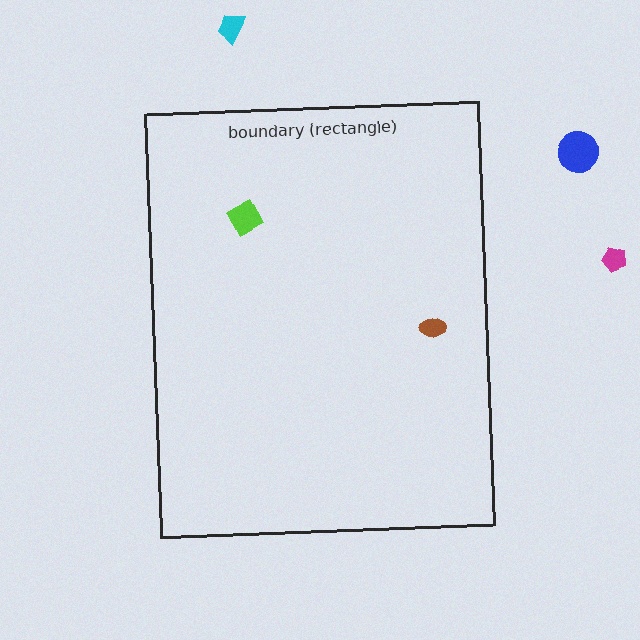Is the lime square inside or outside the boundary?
Inside.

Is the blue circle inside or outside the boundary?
Outside.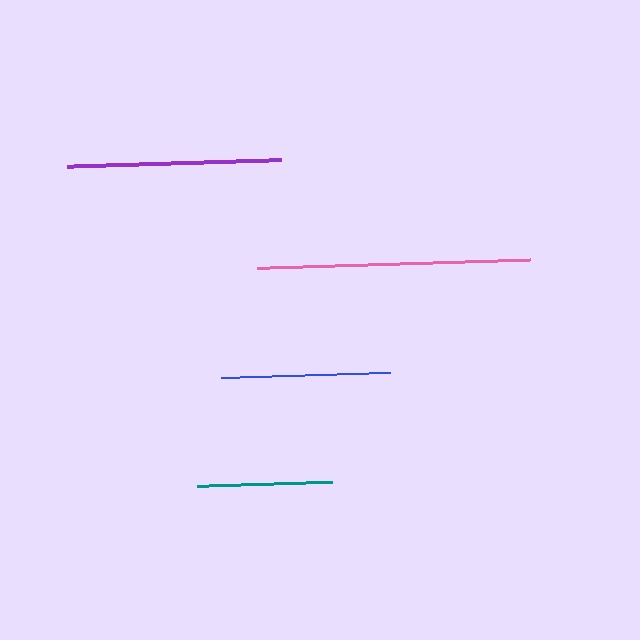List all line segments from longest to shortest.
From longest to shortest: pink, purple, blue, teal.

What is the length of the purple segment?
The purple segment is approximately 214 pixels long.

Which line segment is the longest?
The pink line is the longest at approximately 273 pixels.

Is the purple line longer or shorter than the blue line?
The purple line is longer than the blue line.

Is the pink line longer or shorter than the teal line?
The pink line is longer than the teal line.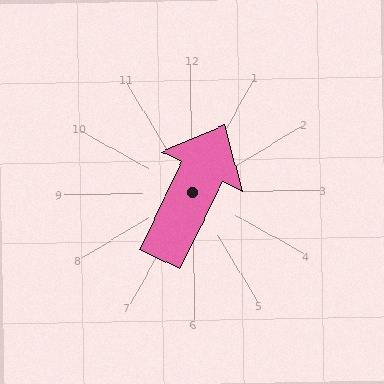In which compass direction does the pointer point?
Northeast.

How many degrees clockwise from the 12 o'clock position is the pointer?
Approximately 27 degrees.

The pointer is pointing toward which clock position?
Roughly 1 o'clock.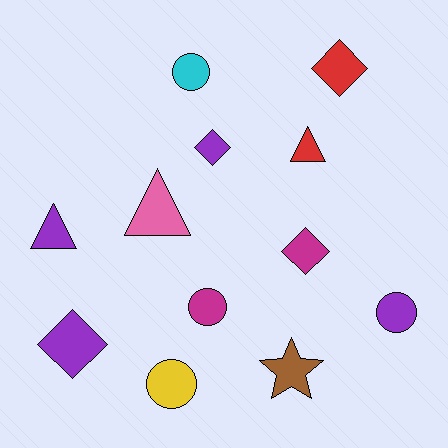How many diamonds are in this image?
There are 4 diamonds.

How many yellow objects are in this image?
There is 1 yellow object.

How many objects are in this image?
There are 12 objects.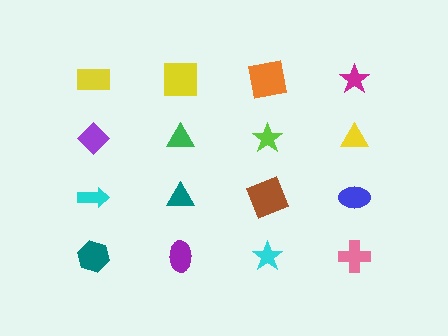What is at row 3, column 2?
A teal triangle.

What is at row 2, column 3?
A lime star.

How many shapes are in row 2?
4 shapes.